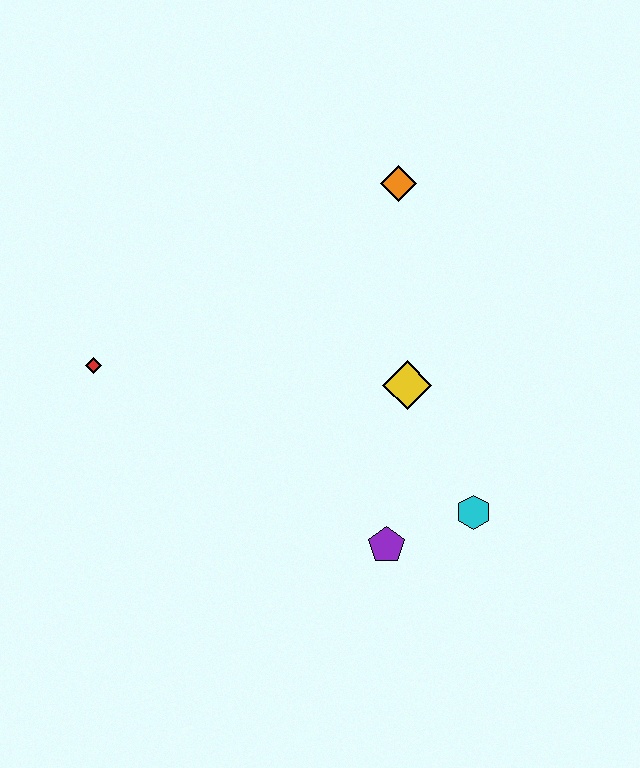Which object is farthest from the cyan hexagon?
The red diamond is farthest from the cyan hexagon.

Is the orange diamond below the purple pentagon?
No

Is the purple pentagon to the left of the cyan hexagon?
Yes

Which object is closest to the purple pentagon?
The cyan hexagon is closest to the purple pentagon.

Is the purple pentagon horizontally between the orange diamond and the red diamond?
Yes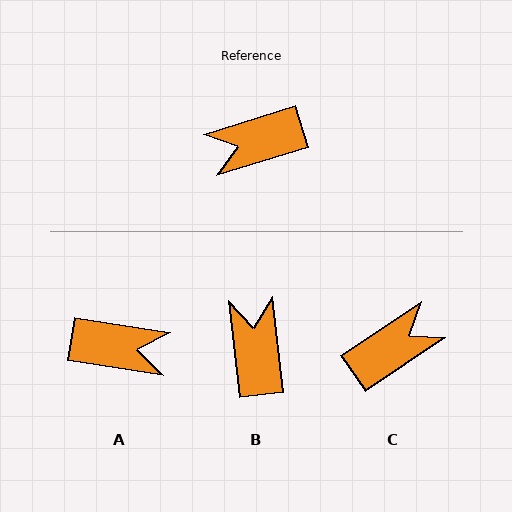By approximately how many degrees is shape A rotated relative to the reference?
Approximately 154 degrees counter-clockwise.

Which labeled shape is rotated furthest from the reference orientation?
C, about 163 degrees away.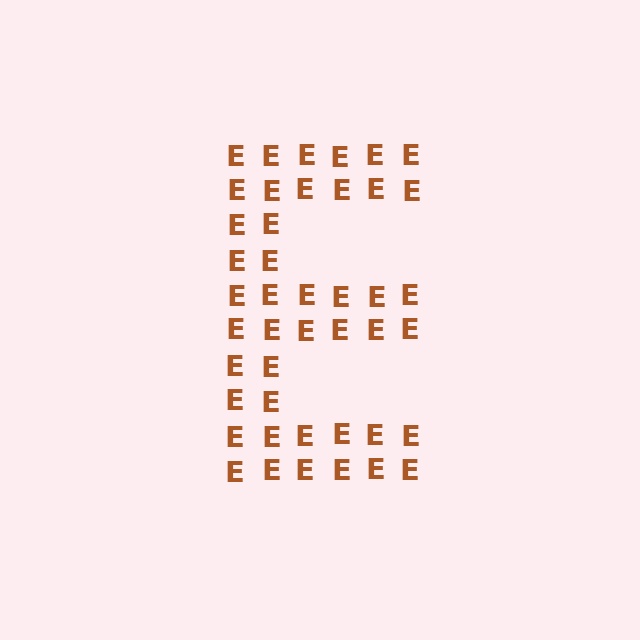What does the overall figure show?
The overall figure shows the letter E.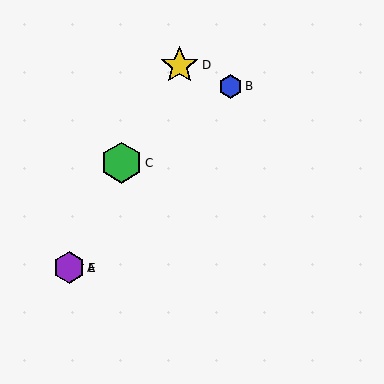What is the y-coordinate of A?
Object A is at y≈268.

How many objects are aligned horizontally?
2 objects (A, E) are aligned horizontally.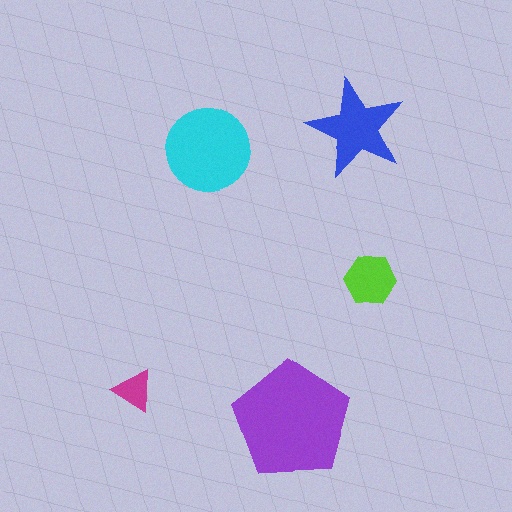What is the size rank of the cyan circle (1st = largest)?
2nd.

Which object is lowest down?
The purple pentagon is bottommost.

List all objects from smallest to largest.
The magenta triangle, the lime hexagon, the blue star, the cyan circle, the purple pentagon.